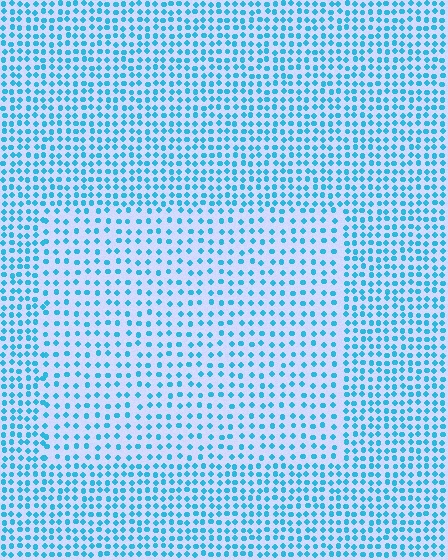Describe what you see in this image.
The image contains small cyan elements arranged at two different densities. A rectangle-shaped region is visible where the elements are less densely packed than the surrounding area.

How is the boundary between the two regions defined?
The boundary is defined by a change in element density (approximately 1.7x ratio). All elements are the same color, size, and shape.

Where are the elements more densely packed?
The elements are more densely packed outside the rectangle boundary.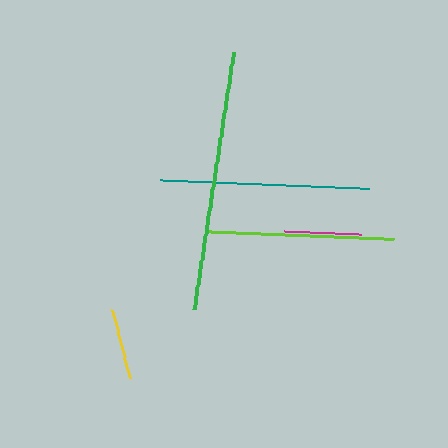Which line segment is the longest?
The green line is the longest at approximately 259 pixels.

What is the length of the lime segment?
The lime segment is approximately 185 pixels long.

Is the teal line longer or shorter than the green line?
The green line is longer than the teal line.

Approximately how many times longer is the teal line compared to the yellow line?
The teal line is approximately 3.0 times the length of the yellow line.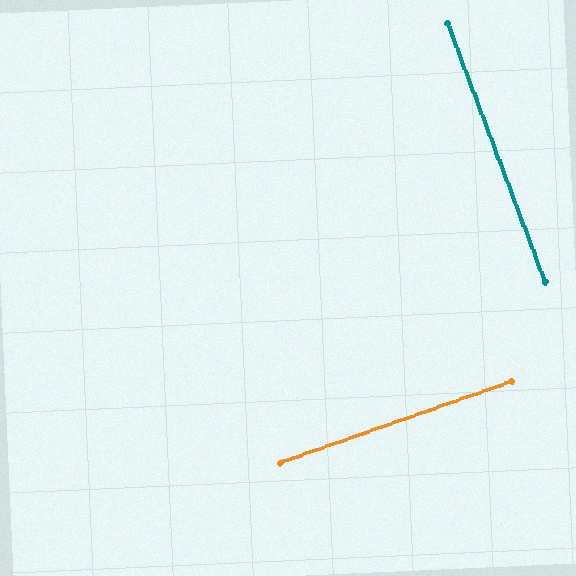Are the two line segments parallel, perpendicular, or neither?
Perpendicular — they meet at approximately 89°.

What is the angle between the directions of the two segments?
Approximately 89 degrees.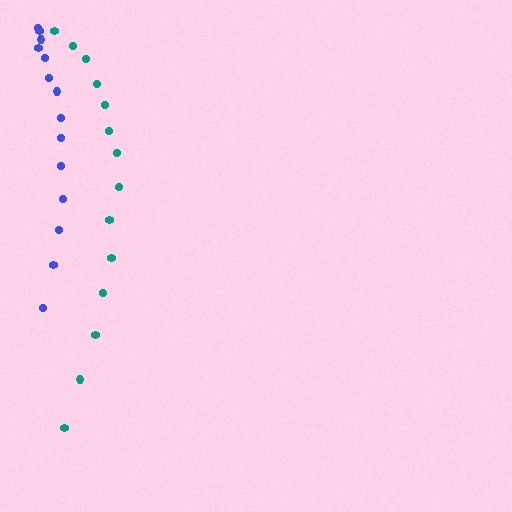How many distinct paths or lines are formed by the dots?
There are 2 distinct paths.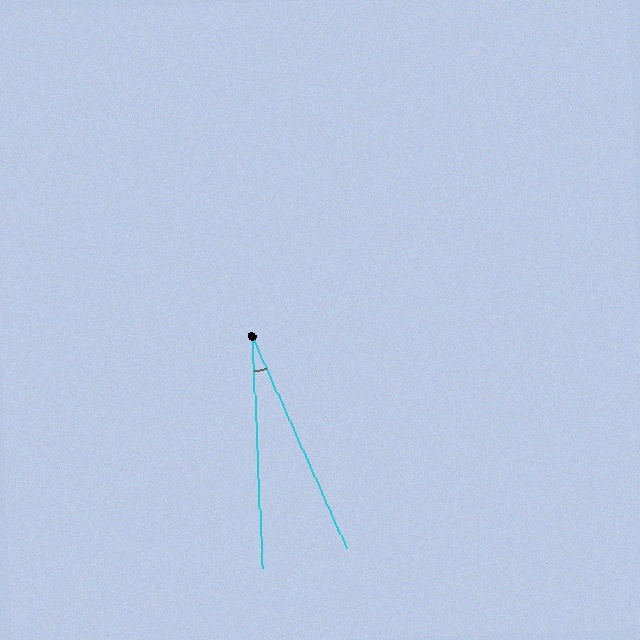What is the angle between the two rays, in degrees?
Approximately 21 degrees.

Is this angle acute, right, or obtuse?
It is acute.